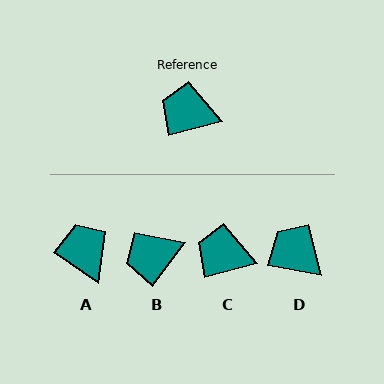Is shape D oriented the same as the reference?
No, it is off by about 25 degrees.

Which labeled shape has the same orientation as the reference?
C.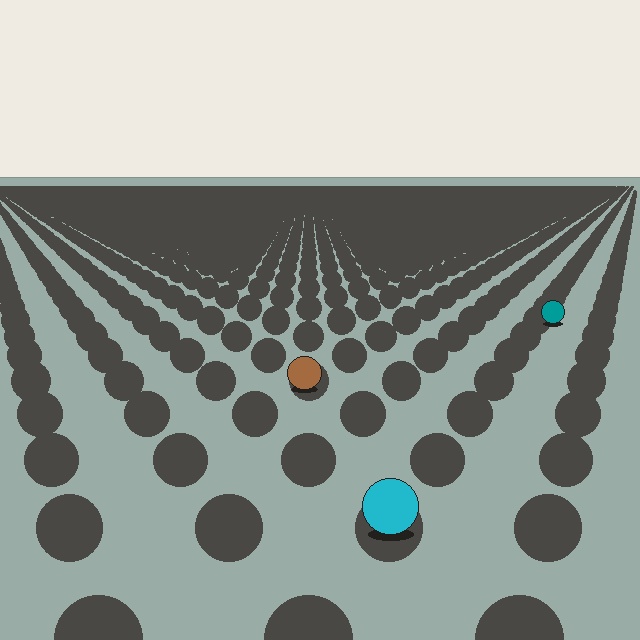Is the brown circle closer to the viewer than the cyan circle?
No. The cyan circle is closer — you can tell from the texture gradient: the ground texture is coarser near it.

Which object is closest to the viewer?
The cyan circle is closest. The texture marks near it are larger and more spread out.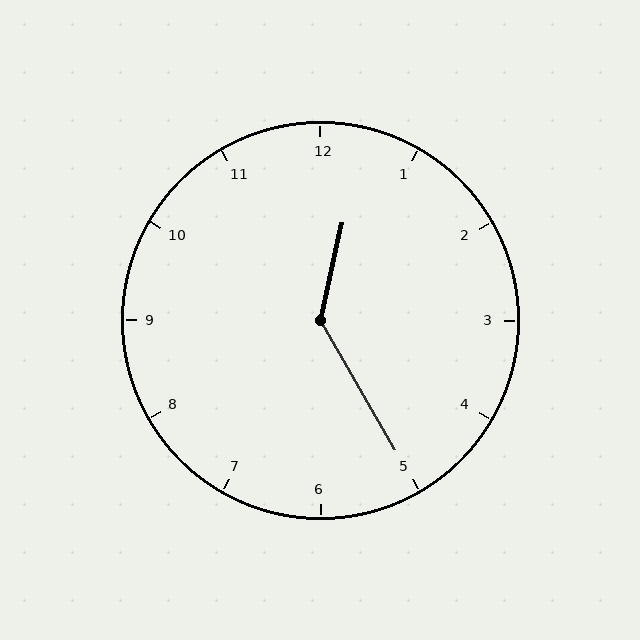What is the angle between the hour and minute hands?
Approximately 138 degrees.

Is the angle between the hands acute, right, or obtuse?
It is obtuse.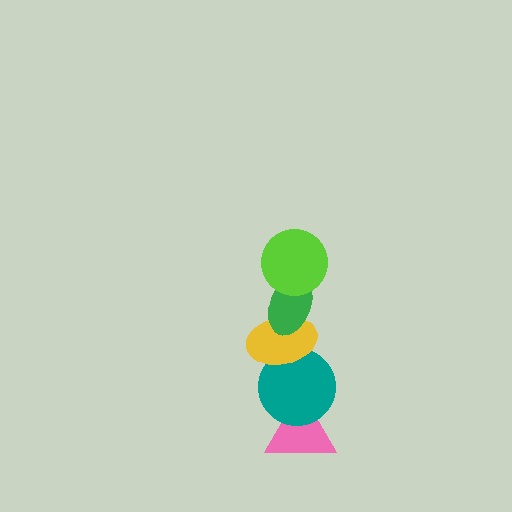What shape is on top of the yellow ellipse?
The green ellipse is on top of the yellow ellipse.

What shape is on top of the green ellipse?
The lime circle is on top of the green ellipse.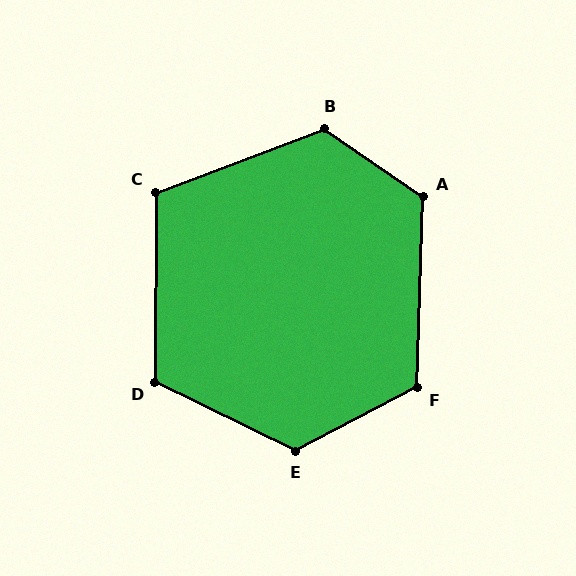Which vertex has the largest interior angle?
E, at approximately 127 degrees.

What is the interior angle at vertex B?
Approximately 125 degrees (obtuse).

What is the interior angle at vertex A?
Approximately 123 degrees (obtuse).